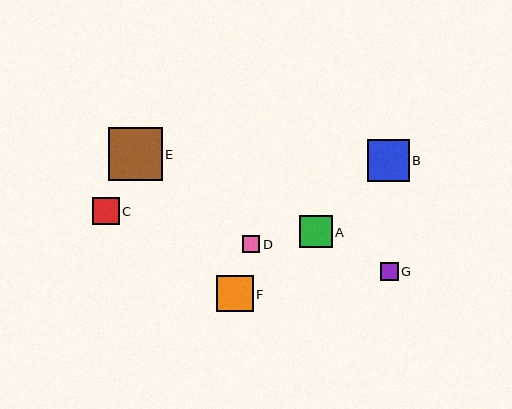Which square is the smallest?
Square D is the smallest with a size of approximately 17 pixels.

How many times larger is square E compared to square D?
Square E is approximately 3.2 times the size of square D.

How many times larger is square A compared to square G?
Square A is approximately 1.9 times the size of square G.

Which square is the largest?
Square E is the largest with a size of approximately 54 pixels.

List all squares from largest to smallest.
From largest to smallest: E, B, F, A, C, G, D.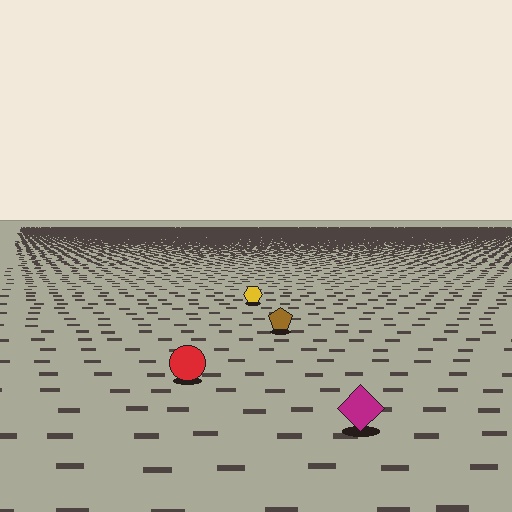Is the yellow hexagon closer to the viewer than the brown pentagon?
No. The brown pentagon is closer — you can tell from the texture gradient: the ground texture is coarser near it.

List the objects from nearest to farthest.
From nearest to farthest: the magenta diamond, the red circle, the brown pentagon, the yellow hexagon.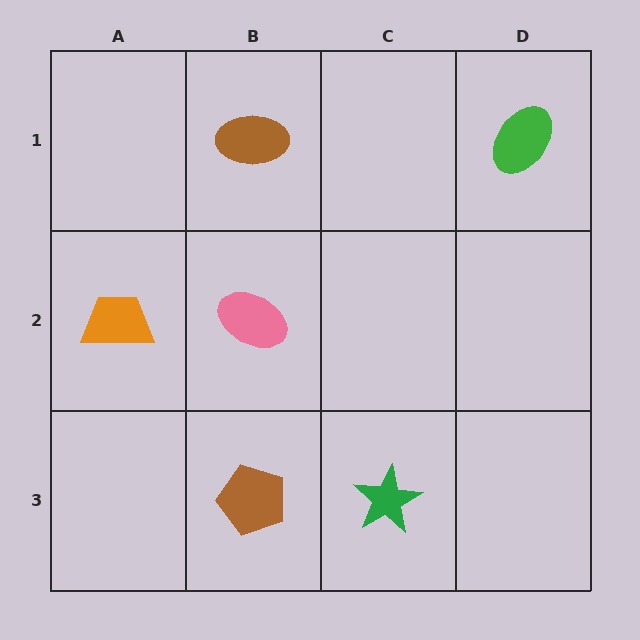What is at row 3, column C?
A green star.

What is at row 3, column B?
A brown pentagon.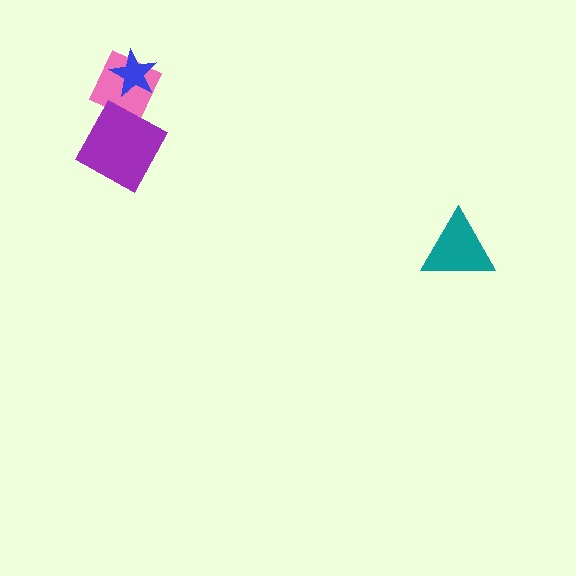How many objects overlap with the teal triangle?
0 objects overlap with the teal triangle.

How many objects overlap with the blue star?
1 object overlaps with the blue star.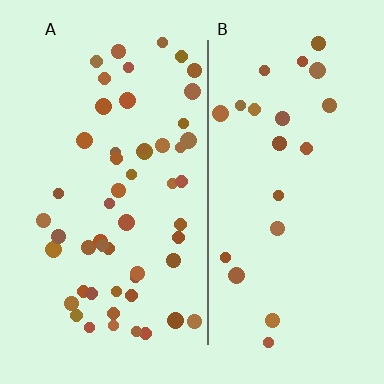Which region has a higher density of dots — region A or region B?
A (the left).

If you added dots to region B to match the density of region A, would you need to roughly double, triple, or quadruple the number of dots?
Approximately double.